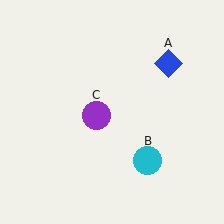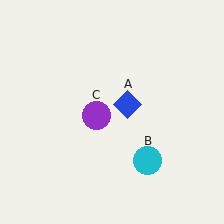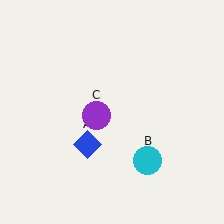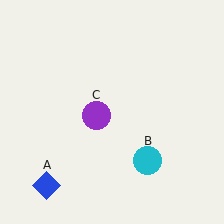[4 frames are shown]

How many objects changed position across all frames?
1 object changed position: blue diamond (object A).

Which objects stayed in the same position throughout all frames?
Cyan circle (object B) and purple circle (object C) remained stationary.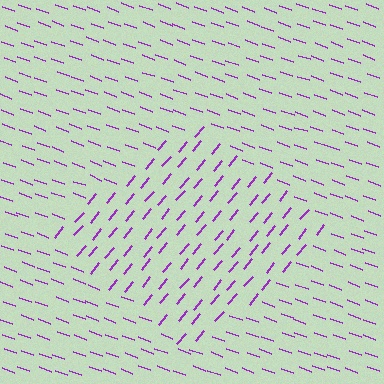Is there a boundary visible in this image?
Yes, there is a texture boundary formed by a change in line orientation.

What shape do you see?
I see a diamond.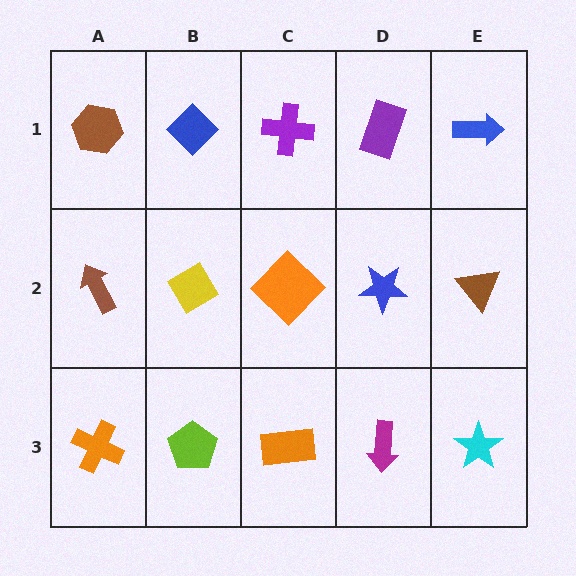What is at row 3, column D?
A magenta arrow.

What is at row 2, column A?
A brown arrow.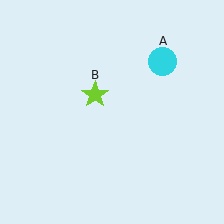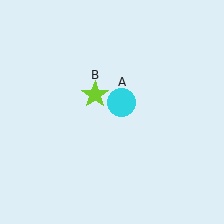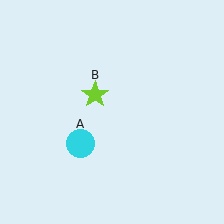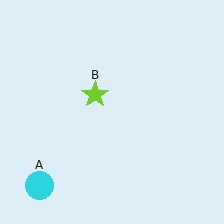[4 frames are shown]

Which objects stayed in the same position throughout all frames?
Lime star (object B) remained stationary.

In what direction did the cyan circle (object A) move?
The cyan circle (object A) moved down and to the left.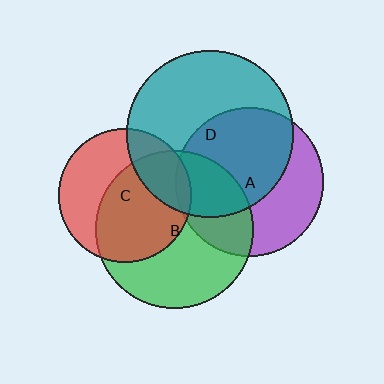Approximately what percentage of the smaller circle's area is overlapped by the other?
Approximately 25%.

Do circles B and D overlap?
Yes.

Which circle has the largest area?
Circle D (teal).